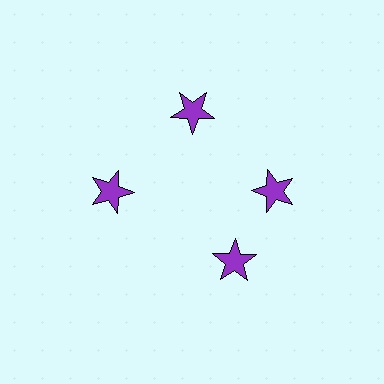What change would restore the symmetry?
The symmetry would be restored by rotating it back into even spacing with its neighbors so that all 4 stars sit at equal angles and equal distance from the center.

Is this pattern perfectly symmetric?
No. The 4 purple stars are arranged in a ring, but one element near the 6 o'clock position is rotated out of alignment along the ring, breaking the 4-fold rotational symmetry.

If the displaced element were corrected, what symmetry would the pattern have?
It would have 4-fold rotational symmetry — the pattern would map onto itself every 90 degrees.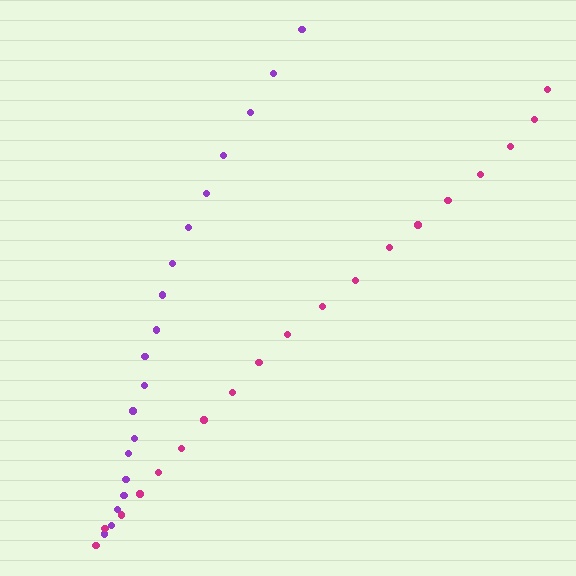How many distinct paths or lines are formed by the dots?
There are 2 distinct paths.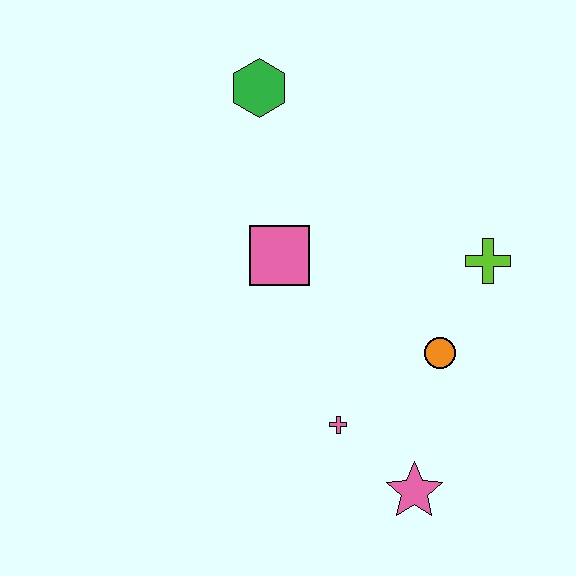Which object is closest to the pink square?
The green hexagon is closest to the pink square.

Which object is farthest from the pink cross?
The green hexagon is farthest from the pink cross.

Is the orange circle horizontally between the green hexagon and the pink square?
No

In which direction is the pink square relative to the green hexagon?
The pink square is below the green hexagon.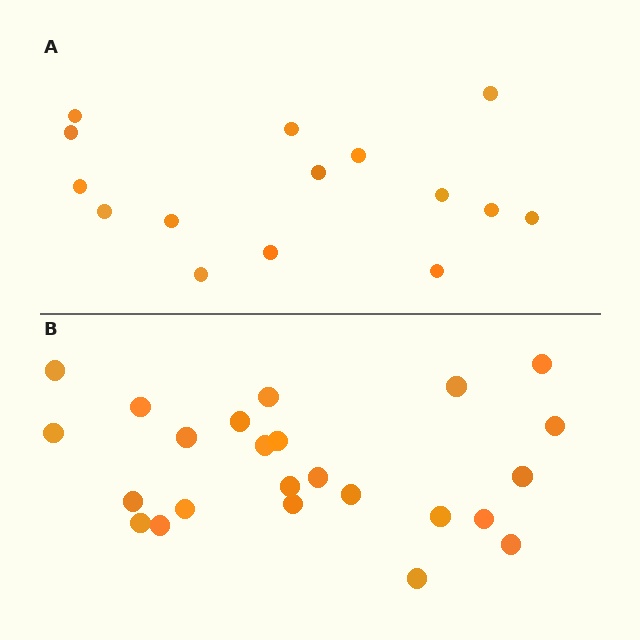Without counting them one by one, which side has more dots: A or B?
Region B (the bottom region) has more dots.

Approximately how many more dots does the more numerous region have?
Region B has roughly 8 or so more dots than region A.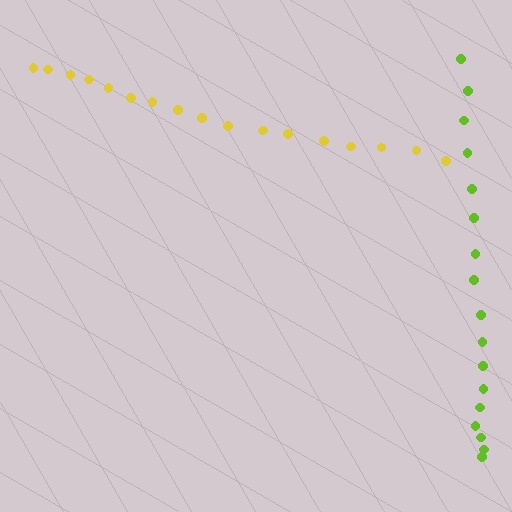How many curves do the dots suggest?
There are 2 distinct paths.